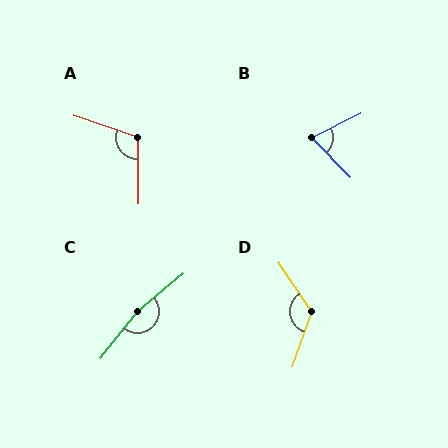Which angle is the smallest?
B, at approximately 72 degrees.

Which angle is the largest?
C, at approximately 168 degrees.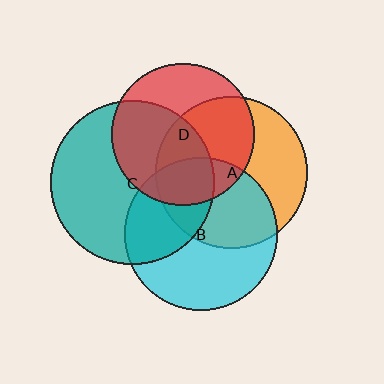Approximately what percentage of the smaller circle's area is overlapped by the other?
Approximately 35%.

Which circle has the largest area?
Circle C (teal).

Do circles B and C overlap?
Yes.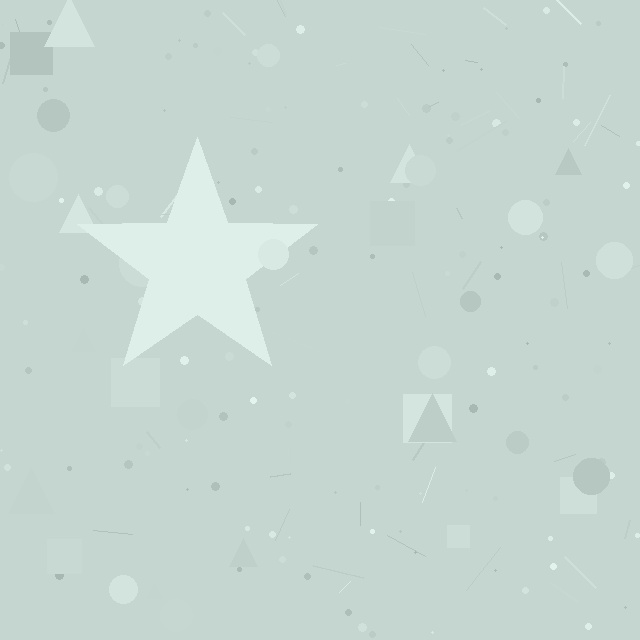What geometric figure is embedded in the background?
A star is embedded in the background.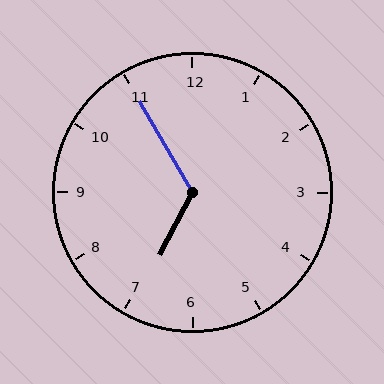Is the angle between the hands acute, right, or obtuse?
It is obtuse.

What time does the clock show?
6:55.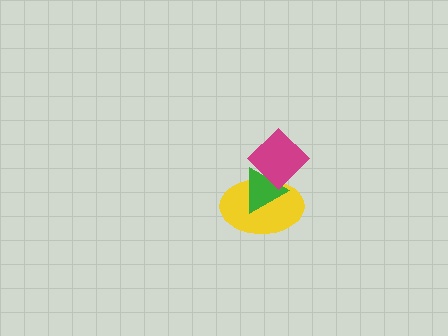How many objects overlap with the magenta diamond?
2 objects overlap with the magenta diamond.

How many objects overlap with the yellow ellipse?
2 objects overlap with the yellow ellipse.